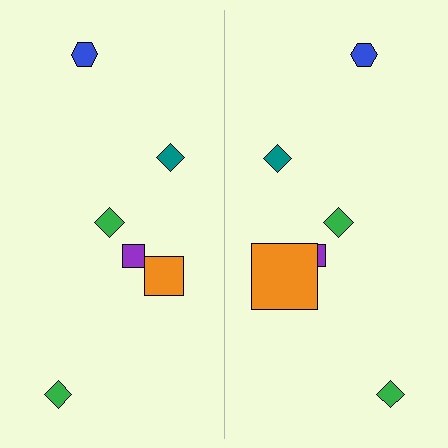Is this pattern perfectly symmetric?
No, the pattern is not perfectly symmetric. The orange square on the right side has a different size than its mirror counterpart.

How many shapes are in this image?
There are 12 shapes in this image.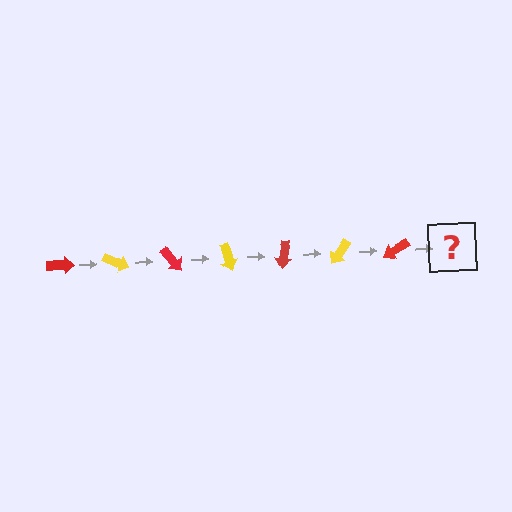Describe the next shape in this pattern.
It should be a yellow arrow, rotated 175 degrees from the start.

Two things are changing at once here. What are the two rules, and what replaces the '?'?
The two rules are that it rotates 25 degrees each step and the color cycles through red and yellow. The '?' should be a yellow arrow, rotated 175 degrees from the start.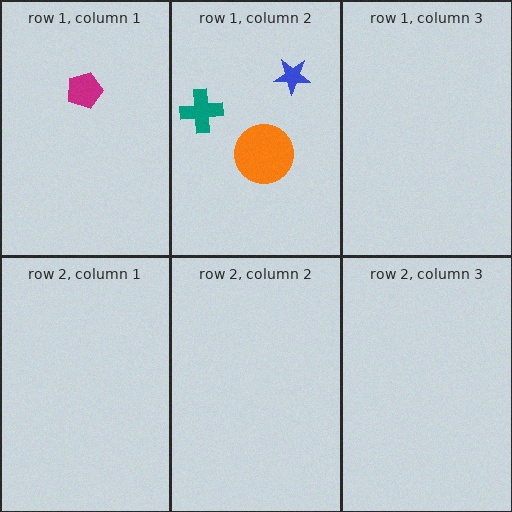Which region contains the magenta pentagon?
The row 1, column 1 region.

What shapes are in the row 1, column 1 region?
The magenta pentagon.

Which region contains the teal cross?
The row 1, column 2 region.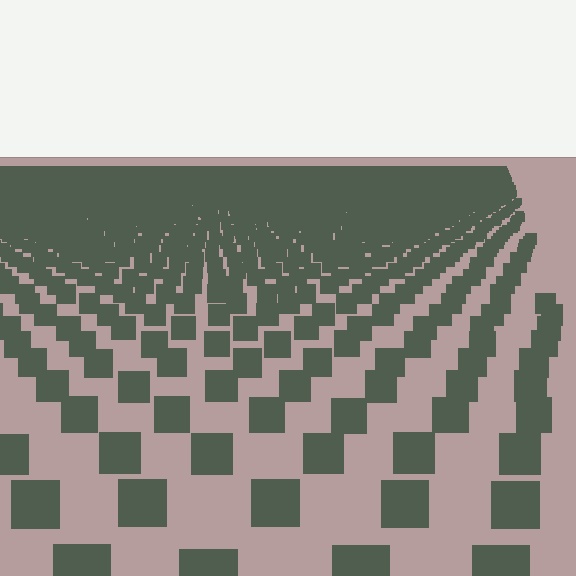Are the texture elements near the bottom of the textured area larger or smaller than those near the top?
Larger. Near the bottom, elements are closer to the viewer and appear at a bigger on-screen size.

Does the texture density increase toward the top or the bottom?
Density increases toward the top.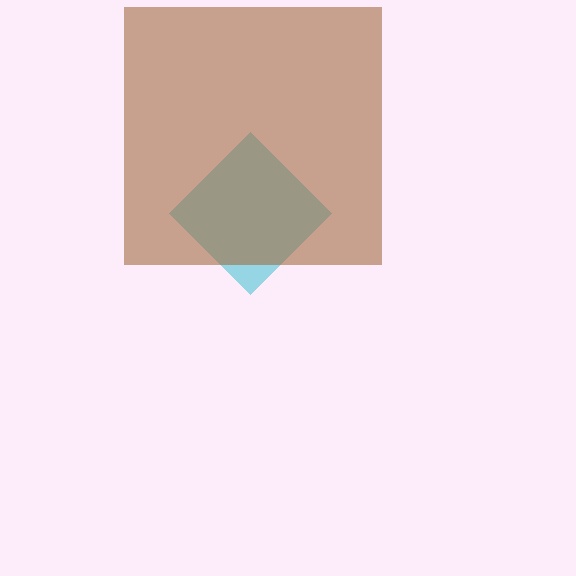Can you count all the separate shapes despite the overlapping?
Yes, there are 2 separate shapes.